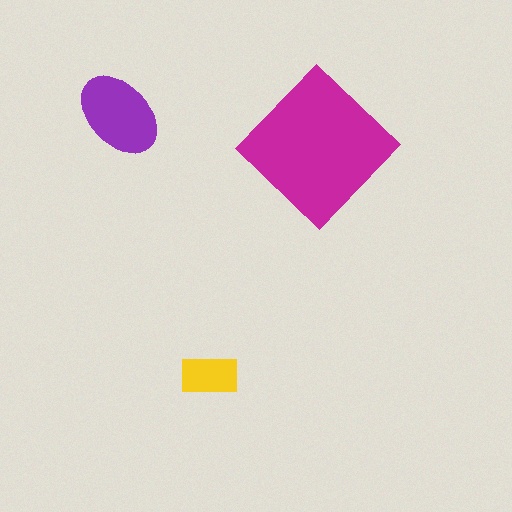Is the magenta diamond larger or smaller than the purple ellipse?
Larger.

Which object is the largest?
The magenta diamond.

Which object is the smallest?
The yellow rectangle.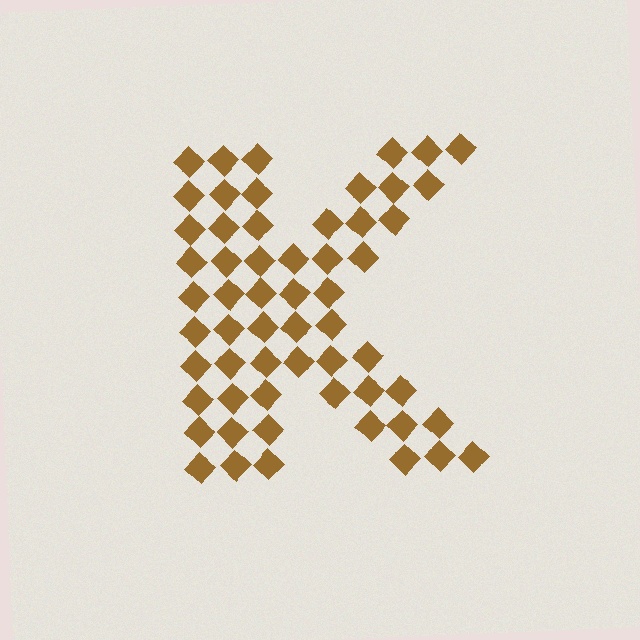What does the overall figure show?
The overall figure shows the letter K.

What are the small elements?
The small elements are diamonds.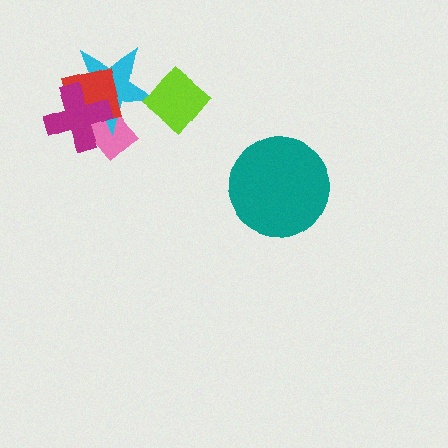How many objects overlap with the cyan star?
4 objects overlap with the cyan star.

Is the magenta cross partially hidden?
No, no other shape covers it.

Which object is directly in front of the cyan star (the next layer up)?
The lime diamond is directly in front of the cyan star.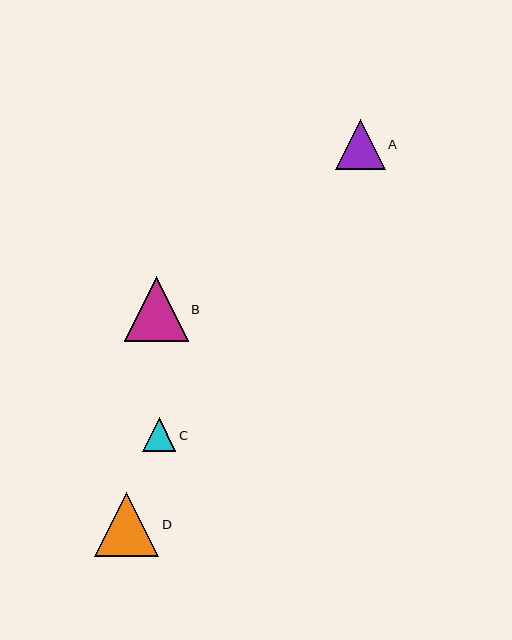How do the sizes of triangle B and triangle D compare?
Triangle B and triangle D are approximately the same size.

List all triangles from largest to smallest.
From largest to smallest: B, D, A, C.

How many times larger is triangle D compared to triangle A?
Triangle D is approximately 1.3 times the size of triangle A.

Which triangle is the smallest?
Triangle C is the smallest with a size of approximately 34 pixels.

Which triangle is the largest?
Triangle B is the largest with a size of approximately 64 pixels.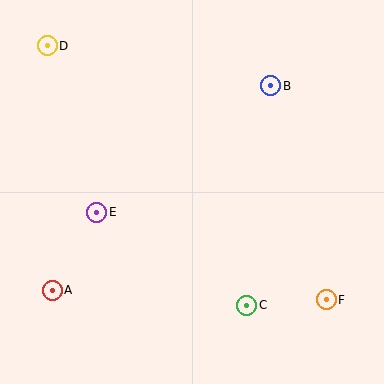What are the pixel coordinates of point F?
Point F is at (326, 300).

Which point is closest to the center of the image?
Point E at (97, 212) is closest to the center.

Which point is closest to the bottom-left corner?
Point A is closest to the bottom-left corner.